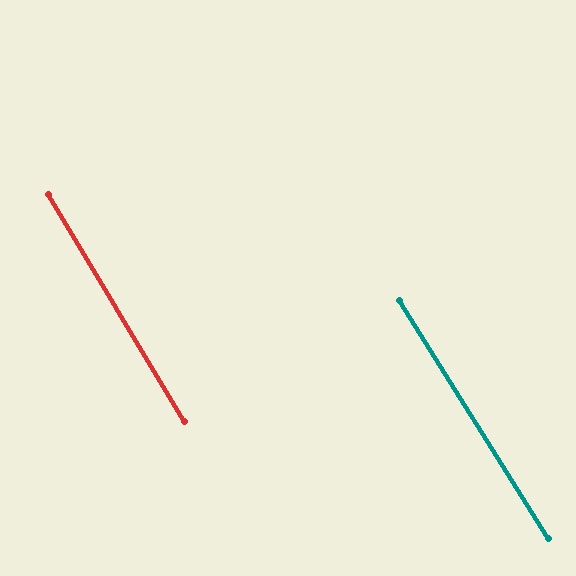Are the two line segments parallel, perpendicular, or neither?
Parallel — their directions differ by only 0.9°.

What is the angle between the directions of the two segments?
Approximately 1 degree.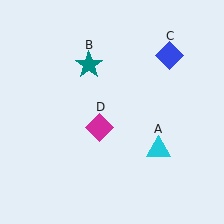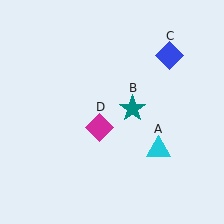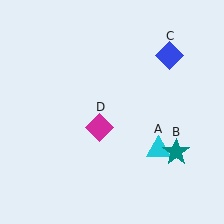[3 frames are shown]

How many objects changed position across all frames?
1 object changed position: teal star (object B).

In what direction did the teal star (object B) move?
The teal star (object B) moved down and to the right.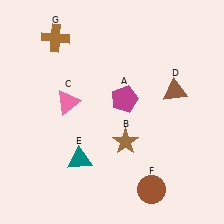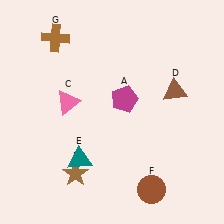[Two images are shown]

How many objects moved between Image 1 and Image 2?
1 object moved between the two images.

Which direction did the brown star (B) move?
The brown star (B) moved left.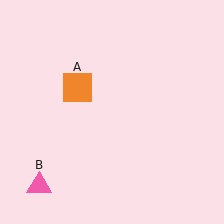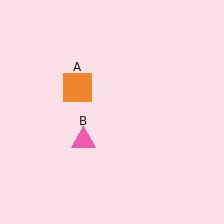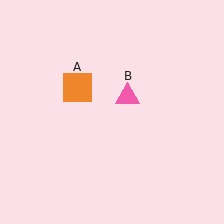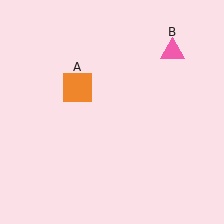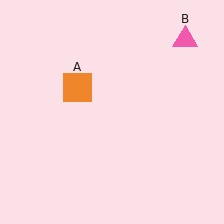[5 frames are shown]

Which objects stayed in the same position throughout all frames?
Orange square (object A) remained stationary.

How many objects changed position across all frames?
1 object changed position: pink triangle (object B).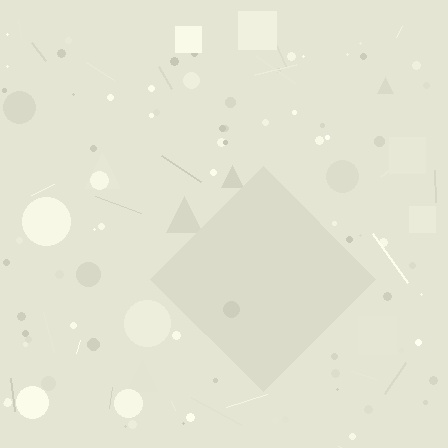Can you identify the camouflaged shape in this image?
The camouflaged shape is a diamond.